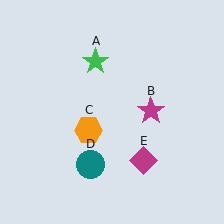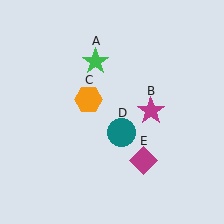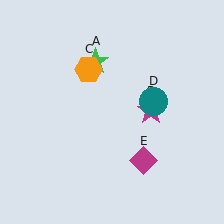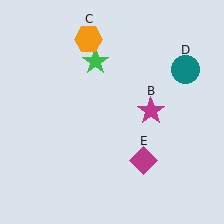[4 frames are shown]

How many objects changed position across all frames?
2 objects changed position: orange hexagon (object C), teal circle (object D).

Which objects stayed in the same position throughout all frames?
Green star (object A) and magenta star (object B) and magenta diamond (object E) remained stationary.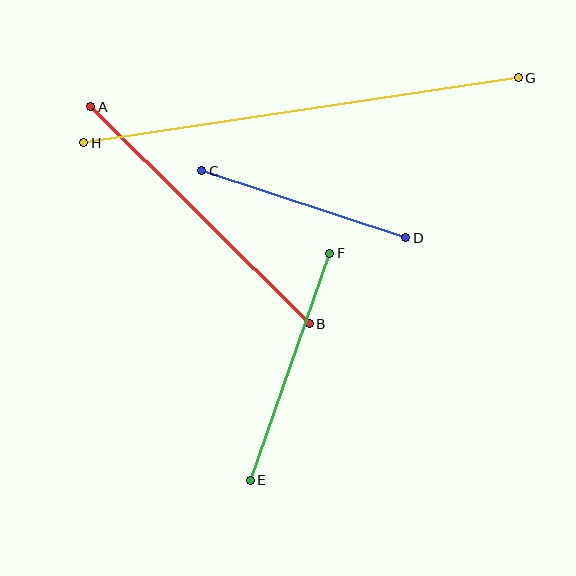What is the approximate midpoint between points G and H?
The midpoint is at approximately (301, 110) pixels.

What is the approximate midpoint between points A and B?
The midpoint is at approximately (200, 215) pixels.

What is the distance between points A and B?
The distance is approximately 308 pixels.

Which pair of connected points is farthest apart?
Points G and H are farthest apart.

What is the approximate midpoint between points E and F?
The midpoint is at approximately (290, 367) pixels.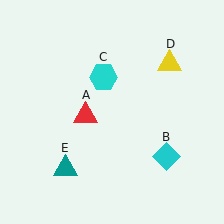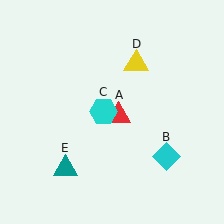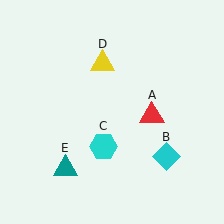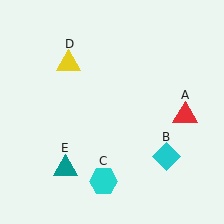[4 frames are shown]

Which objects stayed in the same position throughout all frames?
Cyan diamond (object B) and teal triangle (object E) remained stationary.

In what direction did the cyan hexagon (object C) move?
The cyan hexagon (object C) moved down.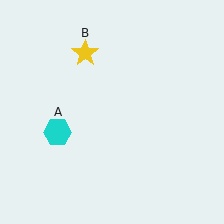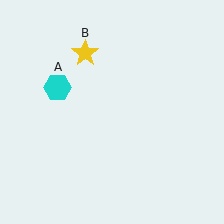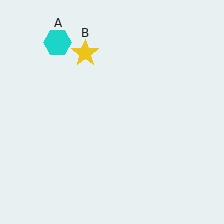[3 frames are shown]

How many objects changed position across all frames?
1 object changed position: cyan hexagon (object A).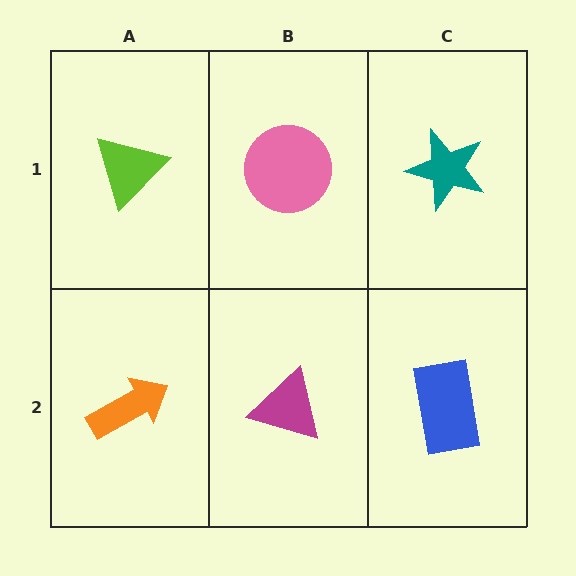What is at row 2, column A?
An orange arrow.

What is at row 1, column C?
A teal star.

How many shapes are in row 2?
3 shapes.